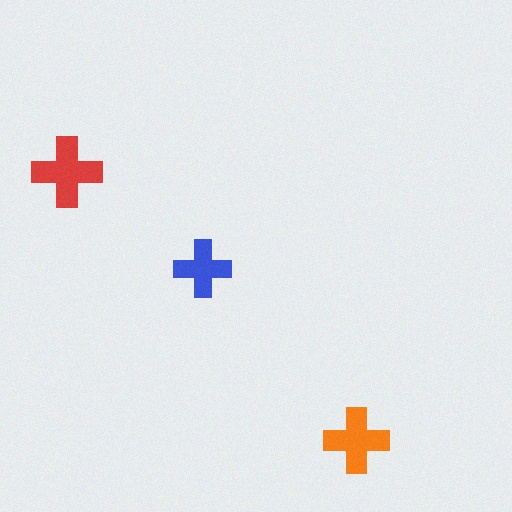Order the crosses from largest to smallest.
the red one, the orange one, the blue one.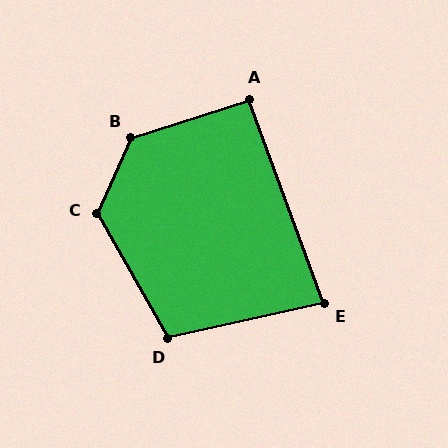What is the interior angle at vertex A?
Approximately 92 degrees (approximately right).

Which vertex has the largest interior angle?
B, at approximately 132 degrees.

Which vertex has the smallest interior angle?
E, at approximately 83 degrees.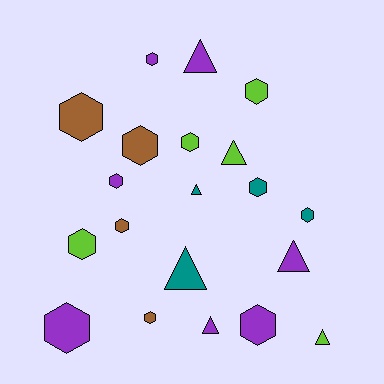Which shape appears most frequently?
Hexagon, with 13 objects.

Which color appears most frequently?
Purple, with 7 objects.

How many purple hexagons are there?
There are 4 purple hexagons.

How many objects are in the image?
There are 20 objects.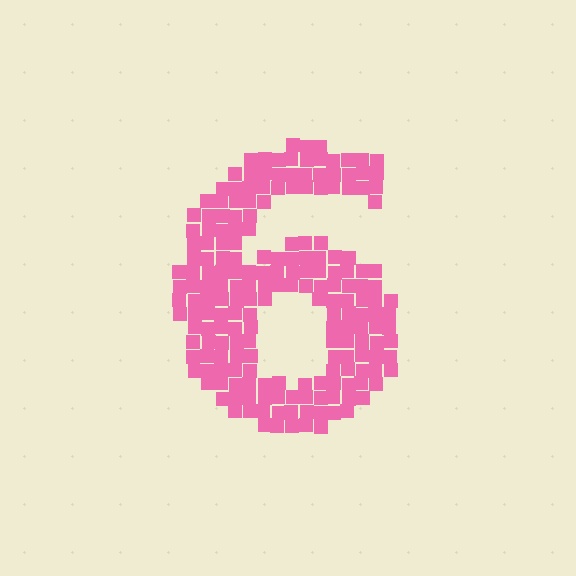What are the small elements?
The small elements are squares.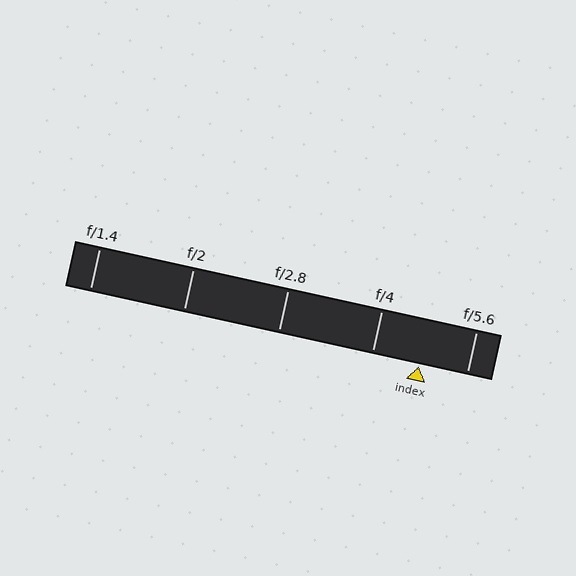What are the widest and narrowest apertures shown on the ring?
The widest aperture shown is f/1.4 and the narrowest is f/5.6.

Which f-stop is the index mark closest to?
The index mark is closest to f/4.